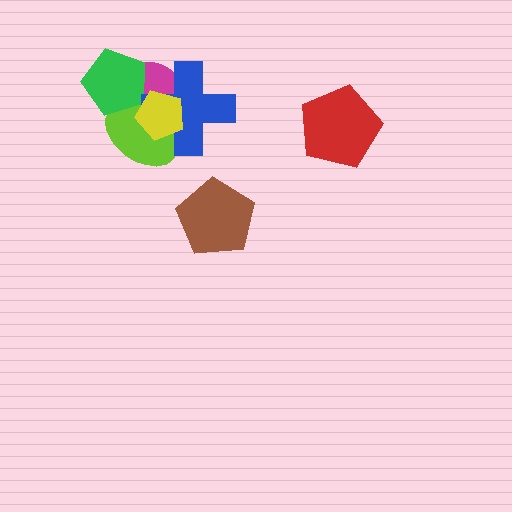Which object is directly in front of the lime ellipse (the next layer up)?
The green pentagon is directly in front of the lime ellipse.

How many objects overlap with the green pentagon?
2 objects overlap with the green pentagon.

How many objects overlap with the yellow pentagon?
3 objects overlap with the yellow pentagon.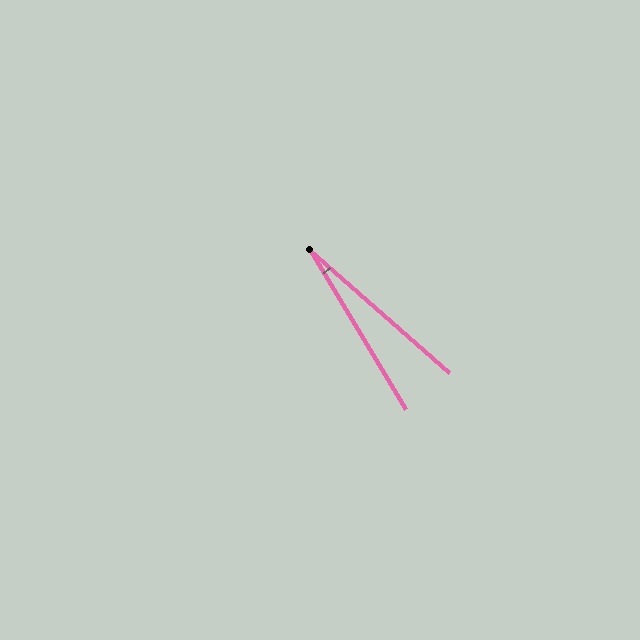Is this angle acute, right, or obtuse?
It is acute.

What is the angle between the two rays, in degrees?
Approximately 17 degrees.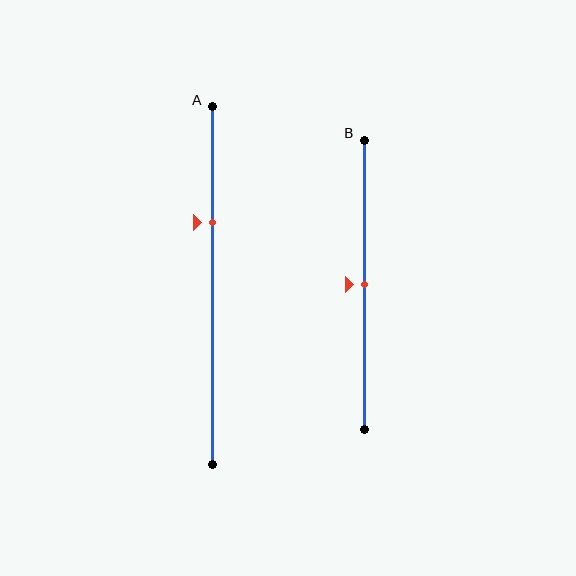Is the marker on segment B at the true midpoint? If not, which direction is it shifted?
Yes, the marker on segment B is at the true midpoint.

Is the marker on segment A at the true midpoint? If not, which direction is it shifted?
No, the marker on segment A is shifted upward by about 18% of the segment length.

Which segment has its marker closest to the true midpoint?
Segment B has its marker closest to the true midpoint.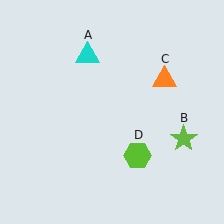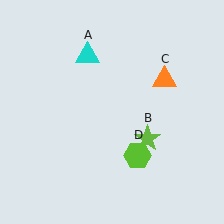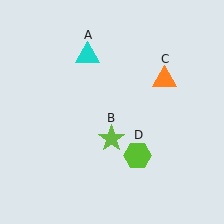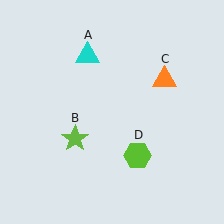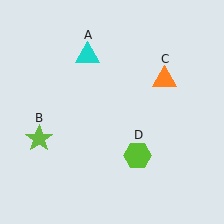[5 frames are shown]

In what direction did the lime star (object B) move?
The lime star (object B) moved left.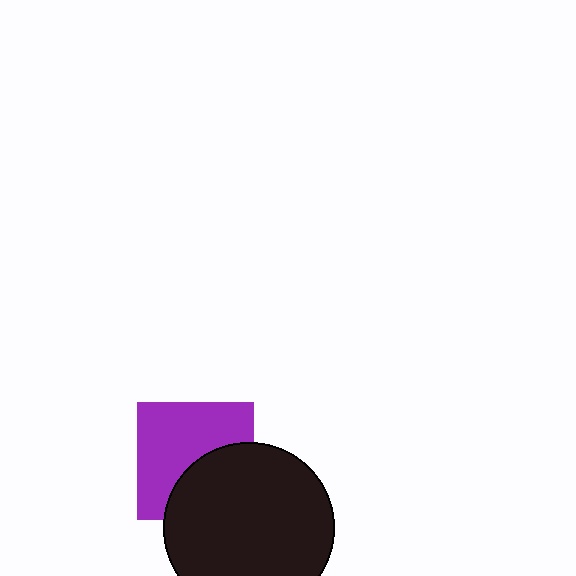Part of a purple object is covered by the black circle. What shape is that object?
It is a square.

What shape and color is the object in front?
The object in front is a black circle.